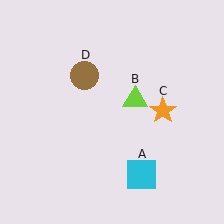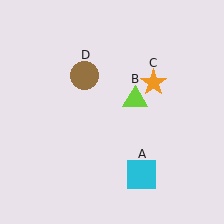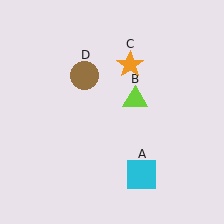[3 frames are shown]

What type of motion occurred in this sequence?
The orange star (object C) rotated counterclockwise around the center of the scene.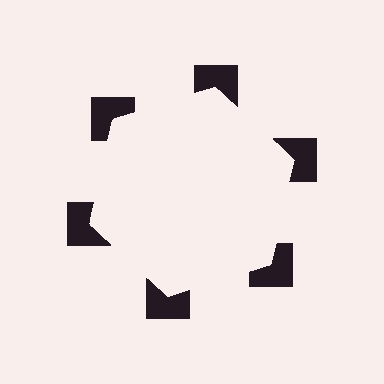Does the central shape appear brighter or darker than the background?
It typically appears slightly brighter than the background, even though no actual brightness change is drawn.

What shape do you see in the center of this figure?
An illusory hexagon — its edges are inferred from the aligned wedge cuts in the notched squares, not physically drawn.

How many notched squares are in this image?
There are 6 — one at each vertex of the illusory hexagon.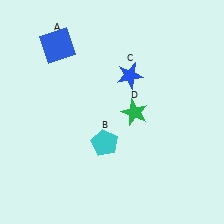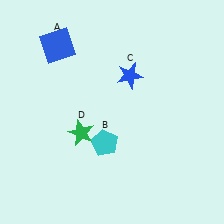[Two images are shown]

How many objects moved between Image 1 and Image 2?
1 object moved between the two images.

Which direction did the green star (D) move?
The green star (D) moved left.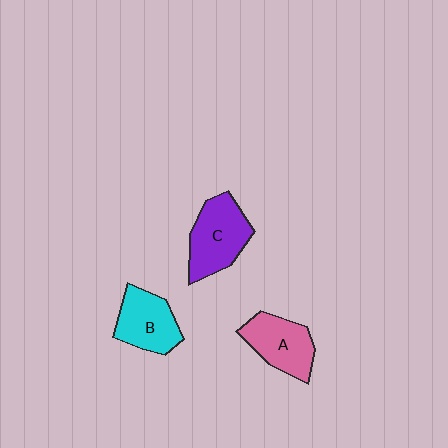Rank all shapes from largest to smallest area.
From largest to smallest: C (purple), A (pink), B (cyan).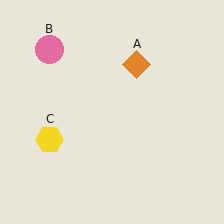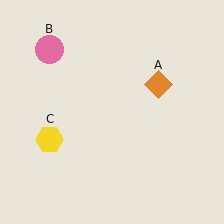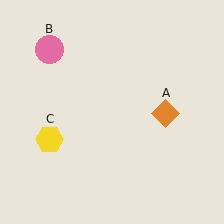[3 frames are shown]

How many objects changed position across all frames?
1 object changed position: orange diamond (object A).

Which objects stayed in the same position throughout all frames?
Pink circle (object B) and yellow hexagon (object C) remained stationary.